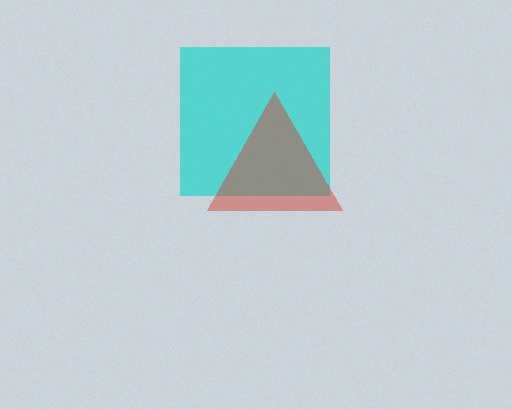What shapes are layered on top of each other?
The layered shapes are: a cyan square, a red triangle.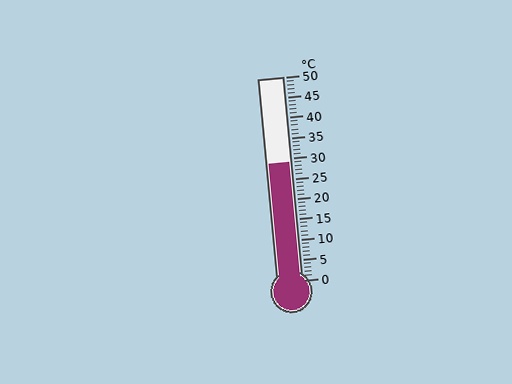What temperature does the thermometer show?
The thermometer shows approximately 29°C.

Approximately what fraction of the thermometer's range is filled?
The thermometer is filled to approximately 60% of its range.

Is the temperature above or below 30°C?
The temperature is below 30°C.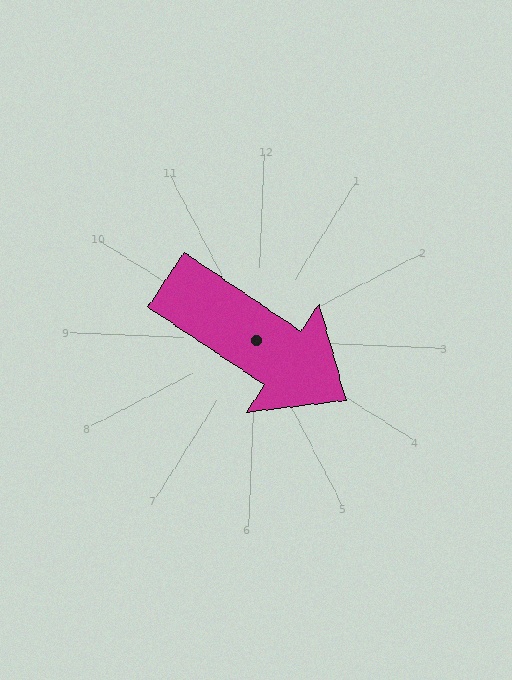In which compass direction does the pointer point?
Southeast.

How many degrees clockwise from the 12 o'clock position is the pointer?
Approximately 122 degrees.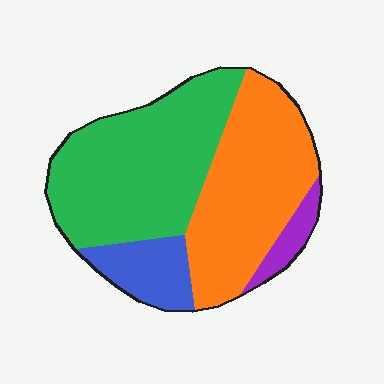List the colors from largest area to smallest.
From largest to smallest: green, orange, blue, purple.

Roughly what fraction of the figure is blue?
Blue takes up about one eighth (1/8) of the figure.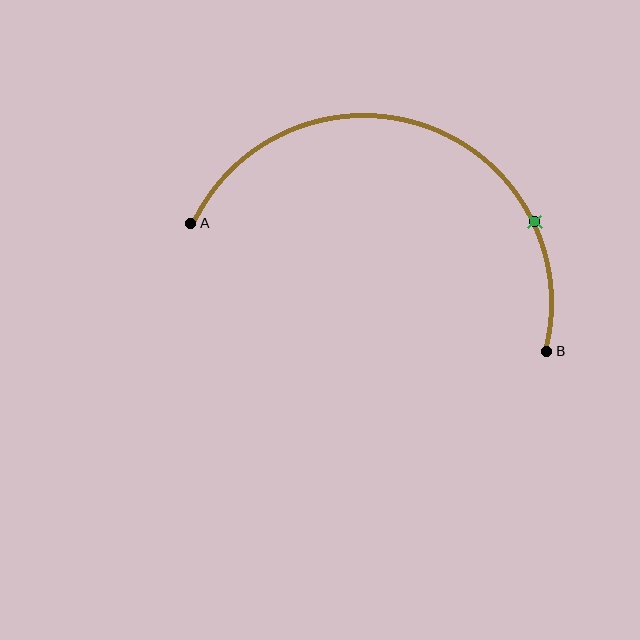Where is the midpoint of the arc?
The arc midpoint is the point on the curve farthest from the straight line joining A and B. It sits above that line.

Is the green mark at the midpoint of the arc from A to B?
No. The green mark lies on the arc but is closer to endpoint B. The arc midpoint would be at the point on the curve equidistant along the arc from both A and B.